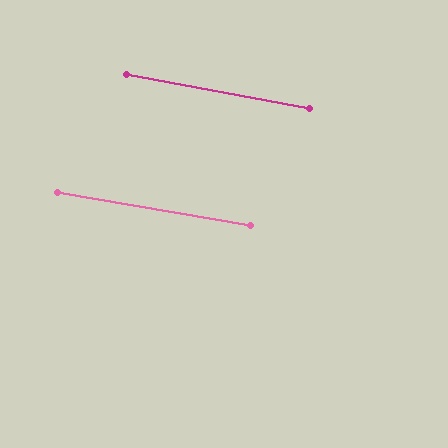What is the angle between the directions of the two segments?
Approximately 1 degree.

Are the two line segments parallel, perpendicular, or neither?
Parallel — their directions differ by only 1.0°.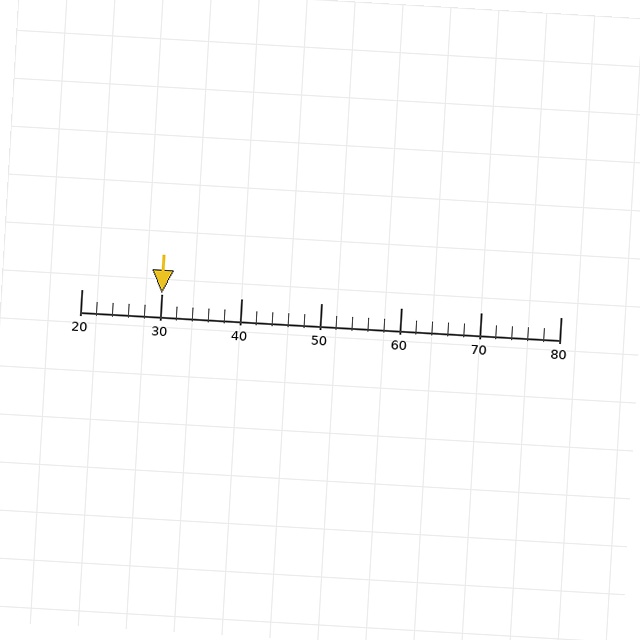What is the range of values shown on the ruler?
The ruler shows values from 20 to 80.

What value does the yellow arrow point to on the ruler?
The yellow arrow points to approximately 30.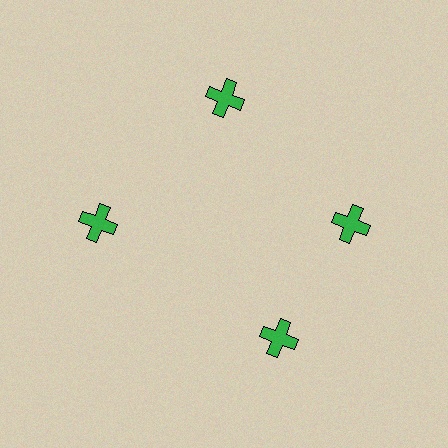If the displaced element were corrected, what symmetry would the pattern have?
It would have 4-fold rotational symmetry — the pattern would map onto itself every 90 degrees.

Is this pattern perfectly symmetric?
No. The 4 green crosses are arranged in a ring, but one element near the 6 o'clock position is rotated out of alignment along the ring, breaking the 4-fold rotational symmetry.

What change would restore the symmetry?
The symmetry would be restored by rotating it back into even spacing with its neighbors so that all 4 crosses sit at equal angles and equal distance from the center.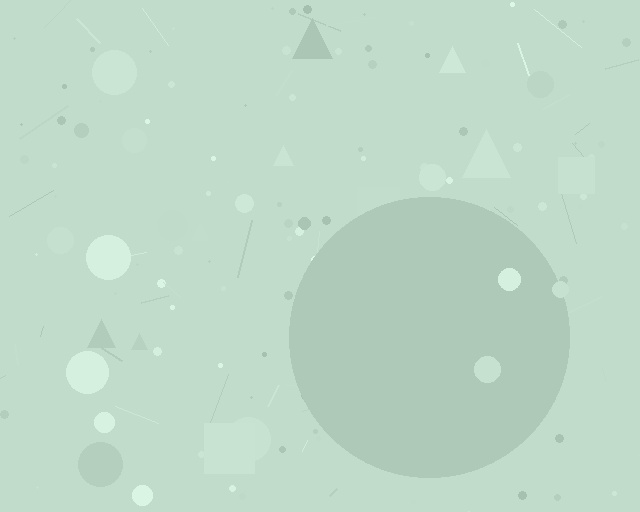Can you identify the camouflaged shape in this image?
The camouflaged shape is a circle.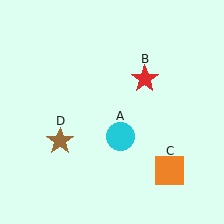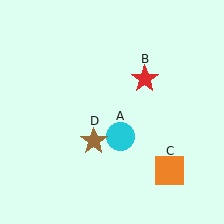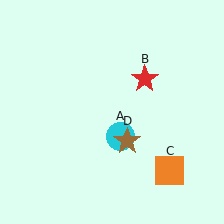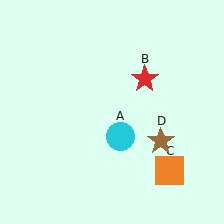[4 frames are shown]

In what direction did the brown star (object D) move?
The brown star (object D) moved right.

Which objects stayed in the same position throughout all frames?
Cyan circle (object A) and red star (object B) and orange square (object C) remained stationary.